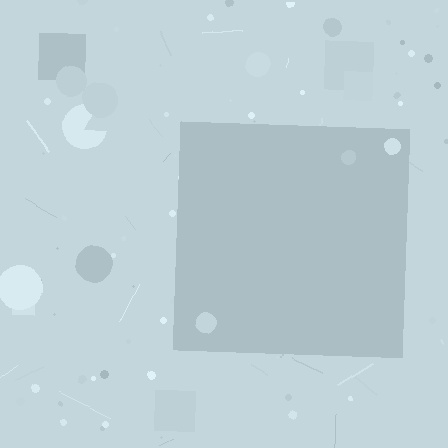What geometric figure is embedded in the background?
A square is embedded in the background.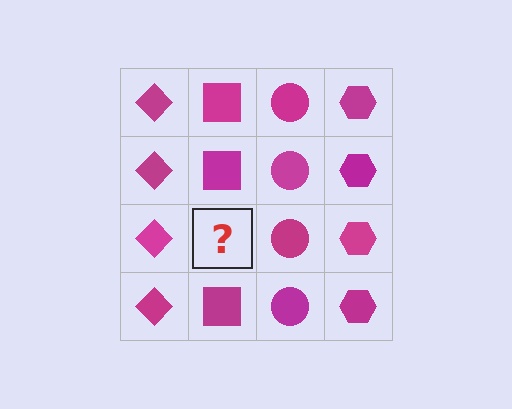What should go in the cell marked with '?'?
The missing cell should contain a magenta square.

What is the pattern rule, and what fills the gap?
The rule is that each column has a consistent shape. The gap should be filled with a magenta square.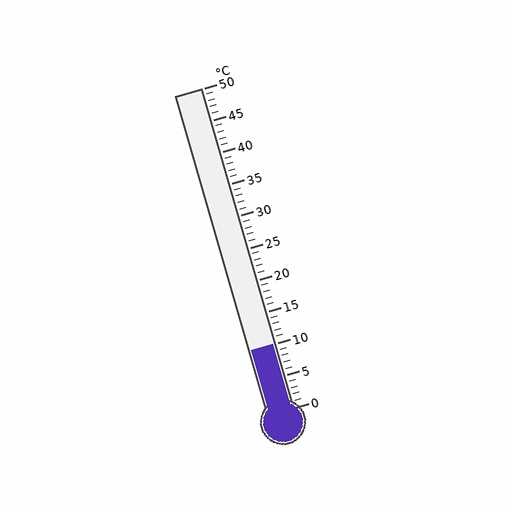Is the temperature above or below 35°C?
The temperature is below 35°C.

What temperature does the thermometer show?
The thermometer shows approximately 10°C.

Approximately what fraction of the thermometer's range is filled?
The thermometer is filled to approximately 20% of its range.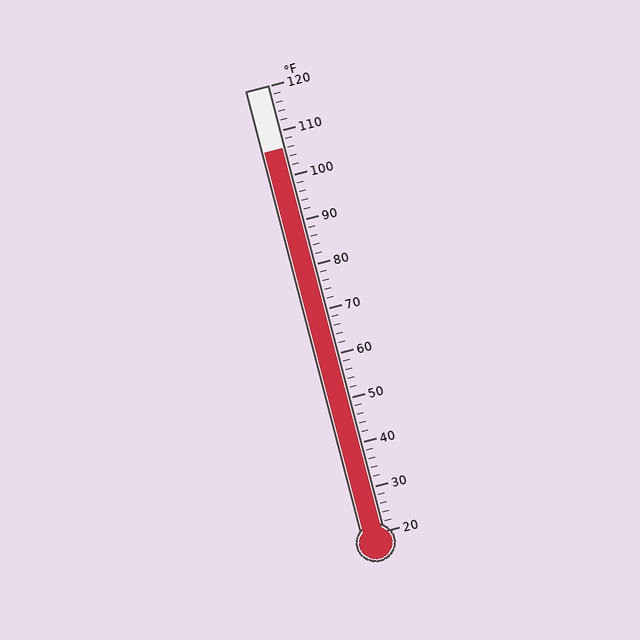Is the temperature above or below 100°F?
The temperature is above 100°F.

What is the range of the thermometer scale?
The thermometer scale ranges from 20°F to 120°F.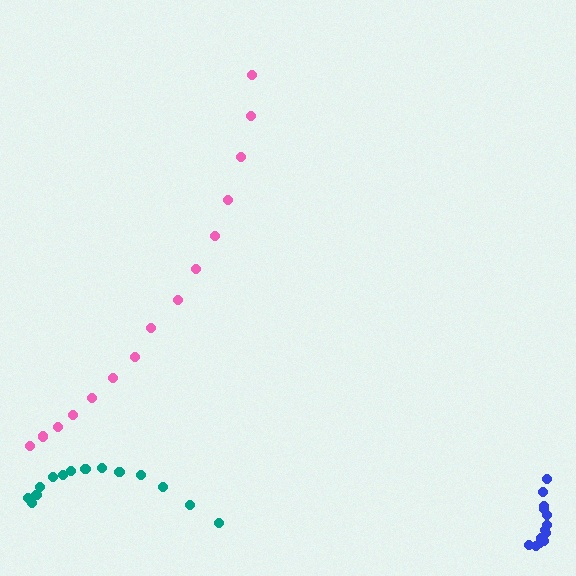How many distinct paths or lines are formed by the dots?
There are 3 distinct paths.